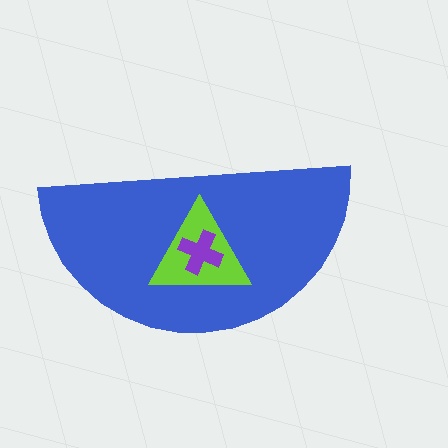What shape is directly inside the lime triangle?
The purple cross.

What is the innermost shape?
The purple cross.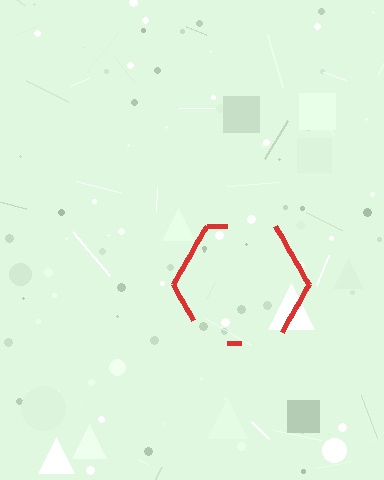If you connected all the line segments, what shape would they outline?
They would outline a hexagon.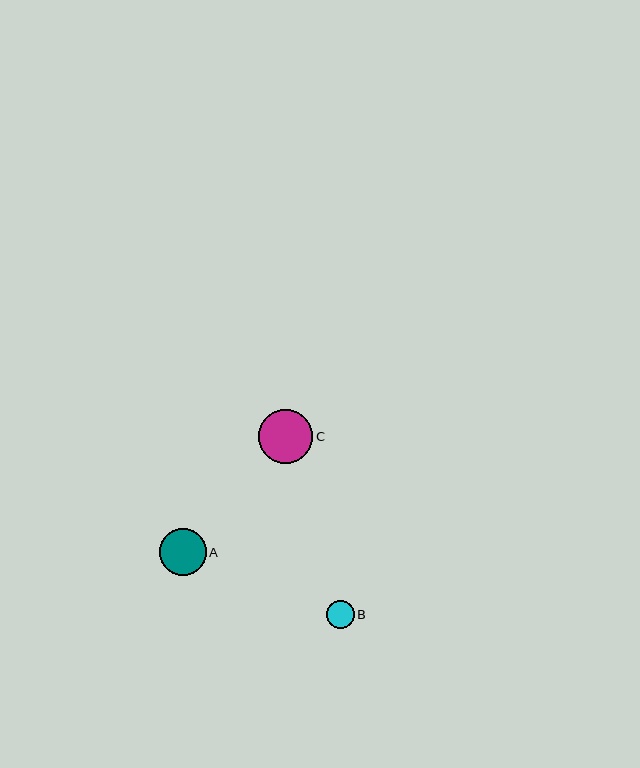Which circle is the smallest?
Circle B is the smallest with a size of approximately 28 pixels.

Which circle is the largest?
Circle C is the largest with a size of approximately 54 pixels.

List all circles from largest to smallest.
From largest to smallest: C, A, B.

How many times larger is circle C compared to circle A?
Circle C is approximately 1.2 times the size of circle A.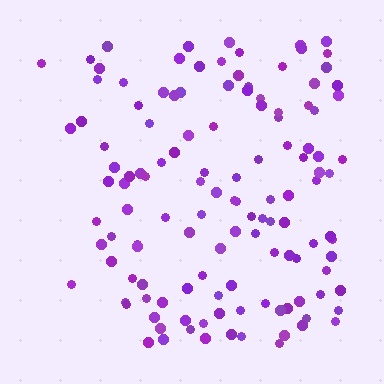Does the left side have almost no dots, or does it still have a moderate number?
Still a moderate number, just noticeably fewer than the right.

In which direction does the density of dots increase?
From left to right, with the right side densest.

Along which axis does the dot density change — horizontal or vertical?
Horizontal.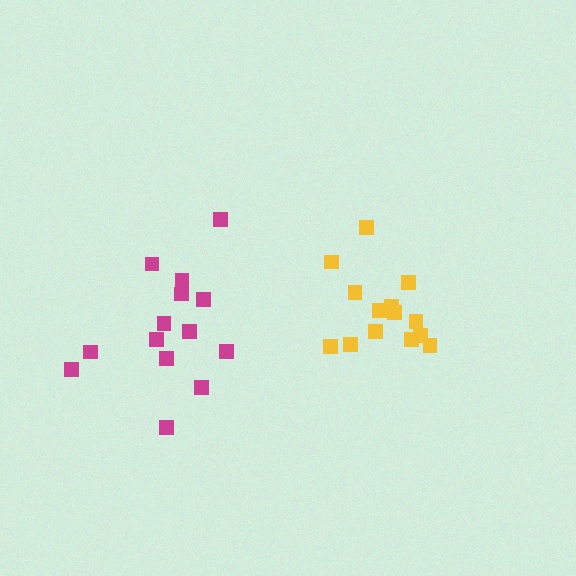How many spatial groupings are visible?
There are 2 spatial groupings.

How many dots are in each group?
Group 1: 14 dots, Group 2: 14 dots (28 total).